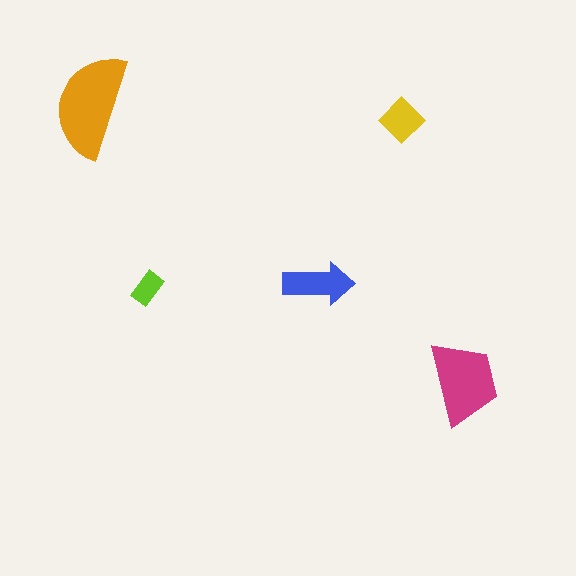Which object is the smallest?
The lime rectangle.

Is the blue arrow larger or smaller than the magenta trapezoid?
Smaller.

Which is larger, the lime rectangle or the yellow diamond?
The yellow diamond.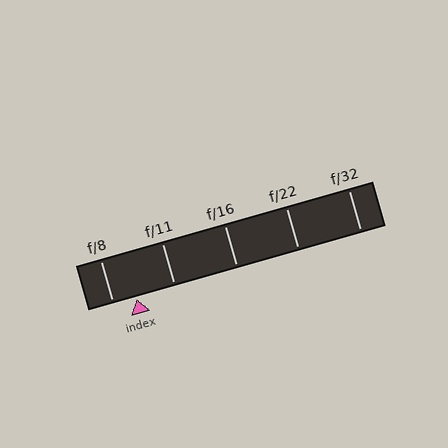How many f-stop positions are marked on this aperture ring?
There are 5 f-stop positions marked.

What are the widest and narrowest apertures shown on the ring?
The widest aperture shown is f/8 and the narrowest is f/32.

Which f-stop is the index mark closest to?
The index mark is closest to f/8.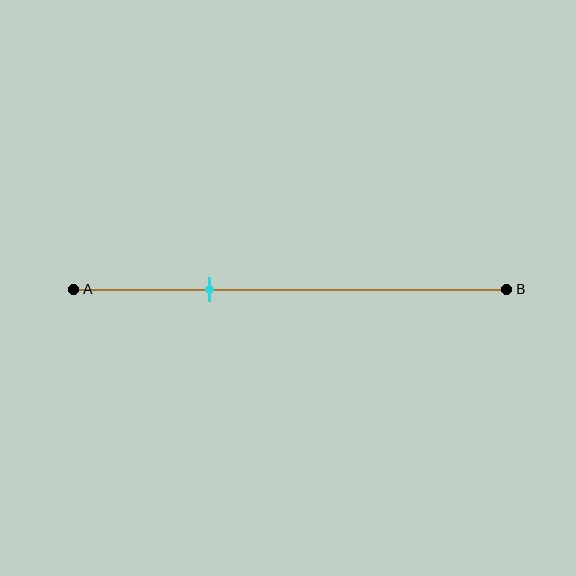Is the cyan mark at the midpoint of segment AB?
No, the mark is at about 30% from A, not at the 50% midpoint.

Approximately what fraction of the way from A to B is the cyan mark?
The cyan mark is approximately 30% of the way from A to B.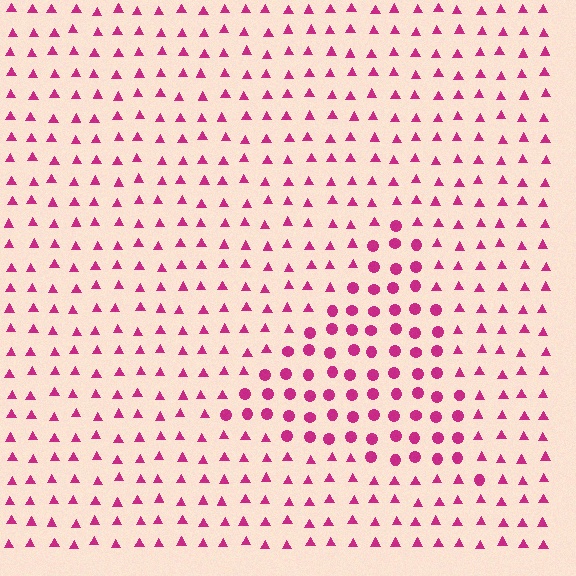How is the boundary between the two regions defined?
The boundary is defined by a change in element shape: circles inside vs. triangles outside. All elements share the same color and spacing.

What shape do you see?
I see a triangle.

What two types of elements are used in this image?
The image uses circles inside the triangle region and triangles outside it.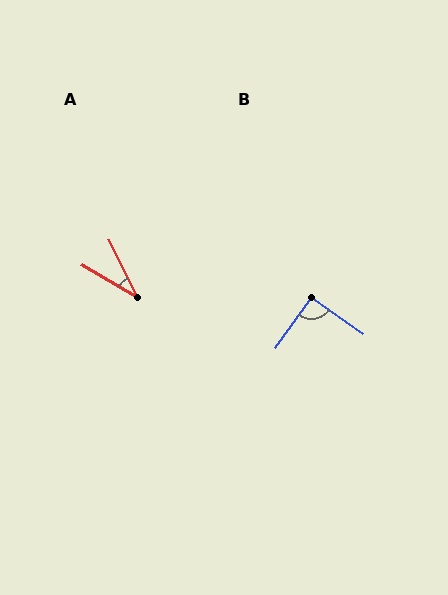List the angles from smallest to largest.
A (33°), B (91°).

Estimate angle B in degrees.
Approximately 91 degrees.